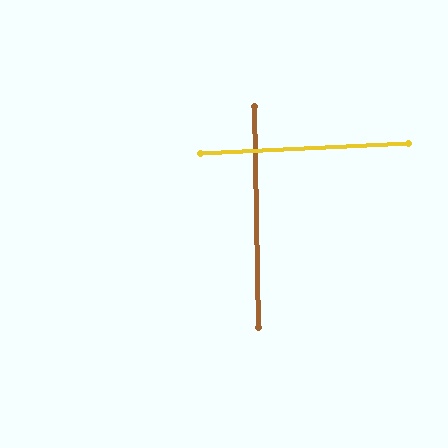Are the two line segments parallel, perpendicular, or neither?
Perpendicular — they meet at approximately 88°.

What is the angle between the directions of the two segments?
Approximately 88 degrees.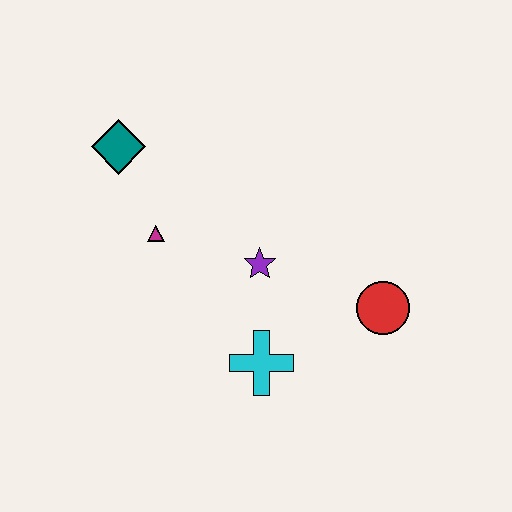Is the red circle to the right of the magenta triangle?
Yes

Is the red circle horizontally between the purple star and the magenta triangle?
No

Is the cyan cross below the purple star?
Yes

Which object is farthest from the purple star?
The teal diamond is farthest from the purple star.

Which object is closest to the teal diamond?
The magenta triangle is closest to the teal diamond.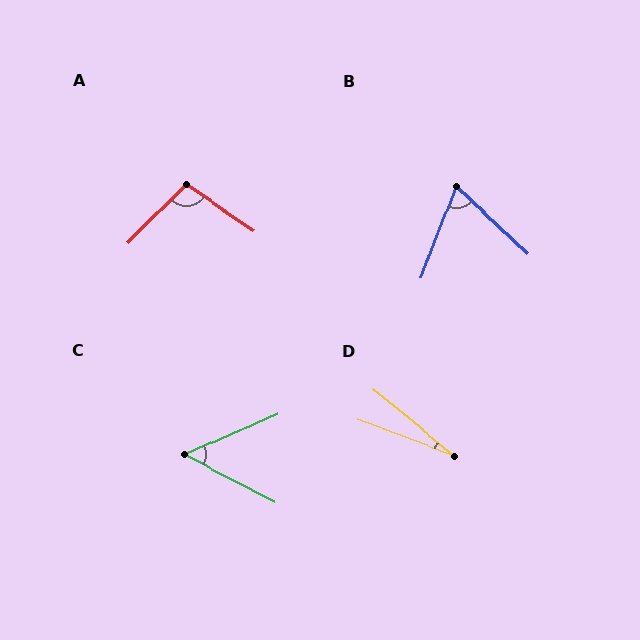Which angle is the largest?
A, at approximately 101 degrees.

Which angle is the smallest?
D, at approximately 19 degrees.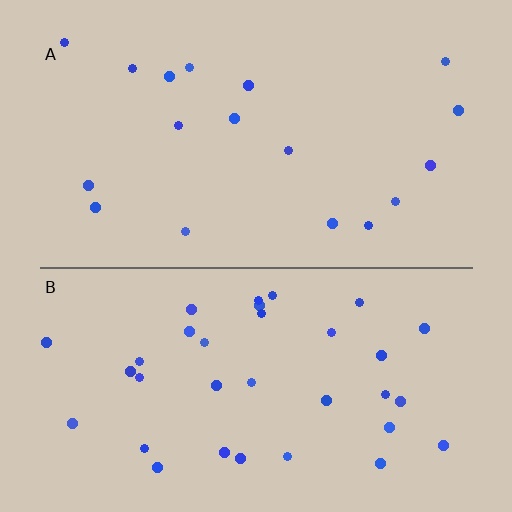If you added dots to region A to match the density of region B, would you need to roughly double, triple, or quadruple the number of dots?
Approximately double.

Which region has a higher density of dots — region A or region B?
B (the bottom).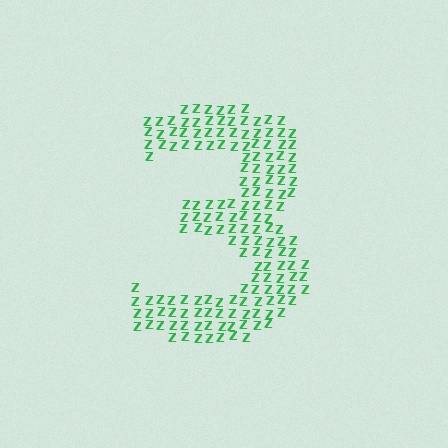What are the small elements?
The small elements are letter Z's.